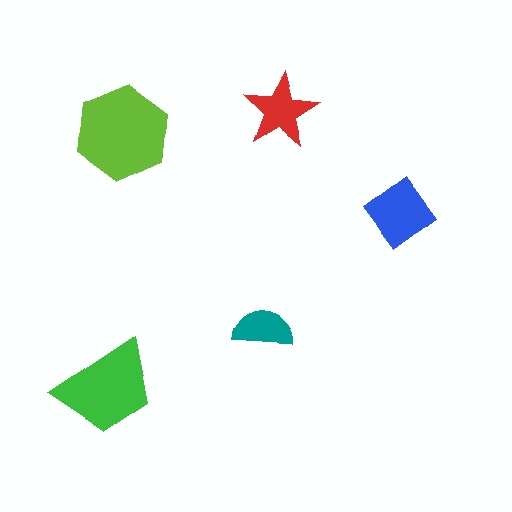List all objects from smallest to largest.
The teal semicircle, the red star, the blue diamond, the green trapezoid, the lime hexagon.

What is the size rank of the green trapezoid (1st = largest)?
2nd.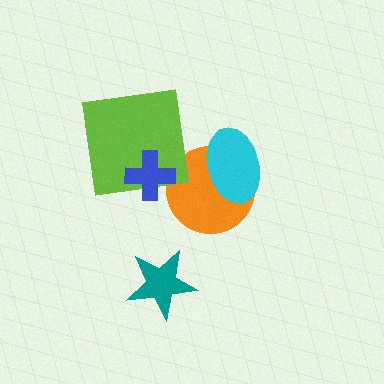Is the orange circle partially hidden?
Yes, it is partially covered by another shape.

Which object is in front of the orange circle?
The cyan ellipse is in front of the orange circle.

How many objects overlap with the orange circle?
1 object overlaps with the orange circle.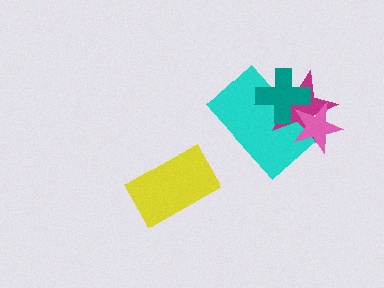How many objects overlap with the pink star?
3 objects overlap with the pink star.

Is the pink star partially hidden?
No, no other shape covers it.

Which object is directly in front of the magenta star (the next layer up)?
The teal cross is directly in front of the magenta star.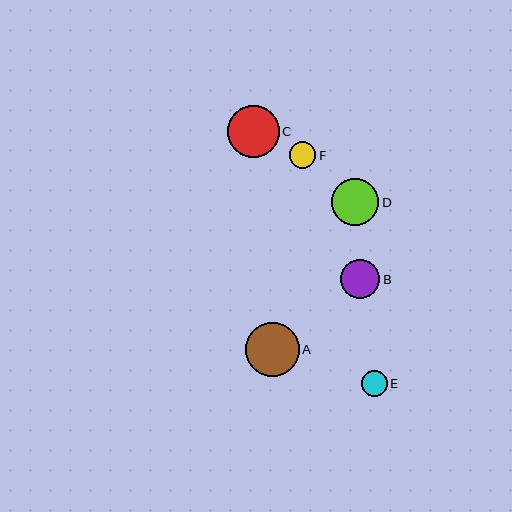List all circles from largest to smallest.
From largest to smallest: A, C, D, B, F, E.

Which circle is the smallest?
Circle E is the smallest with a size of approximately 26 pixels.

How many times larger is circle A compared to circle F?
Circle A is approximately 2.0 times the size of circle F.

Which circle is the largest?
Circle A is the largest with a size of approximately 54 pixels.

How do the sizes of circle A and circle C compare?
Circle A and circle C are approximately the same size.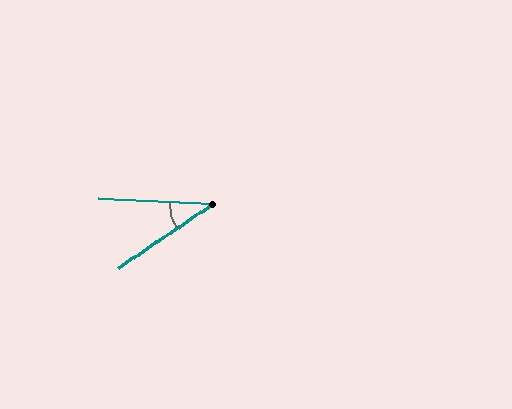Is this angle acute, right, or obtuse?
It is acute.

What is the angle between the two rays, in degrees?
Approximately 37 degrees.